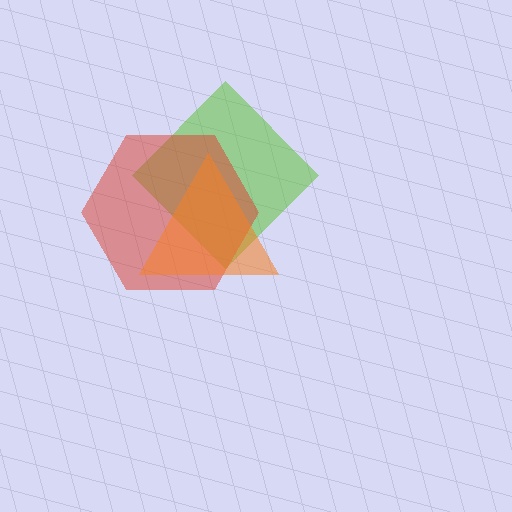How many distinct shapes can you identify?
There are 3 distinct shapes: a lime diamond, a red hexagon, an orange triangle.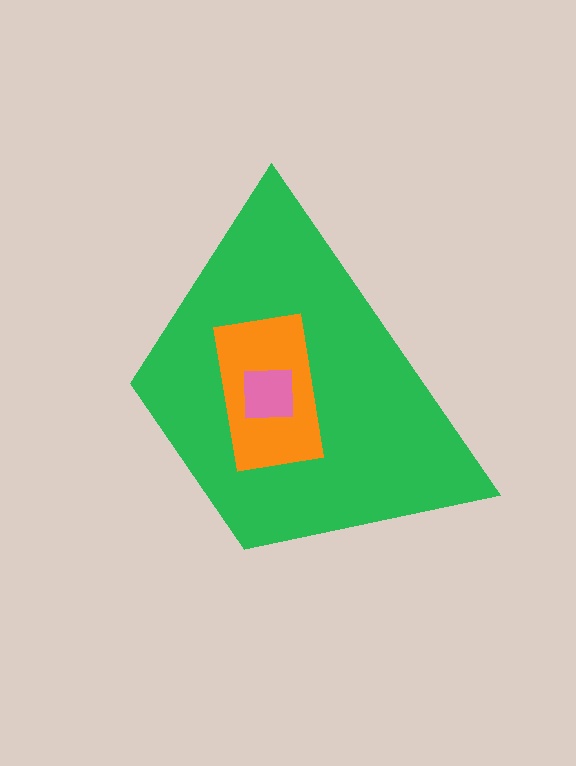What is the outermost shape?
The green trapezoid.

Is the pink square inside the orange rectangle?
Yes.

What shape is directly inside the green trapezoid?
The orange rectangle.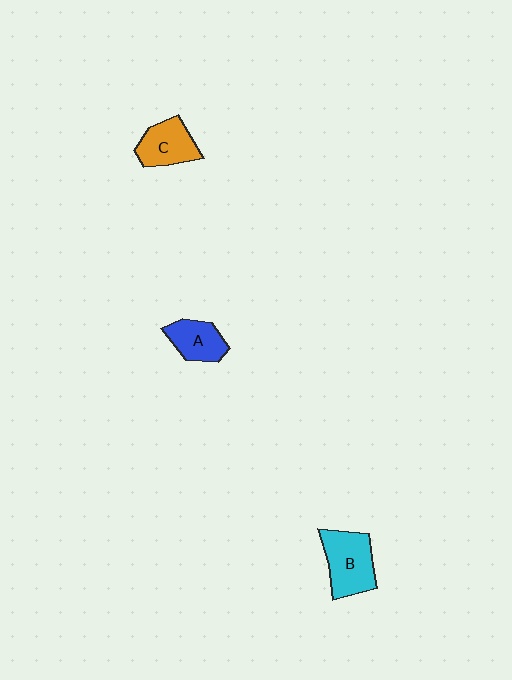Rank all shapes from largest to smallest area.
From largest to smallest: B (cyan), C (orange), A (blue).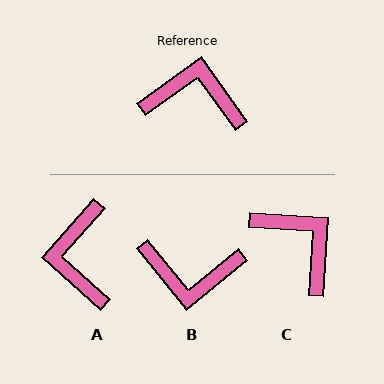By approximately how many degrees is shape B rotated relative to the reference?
Approximately 177 degrees clockwise.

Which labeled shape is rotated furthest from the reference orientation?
B, about 177 degrees away.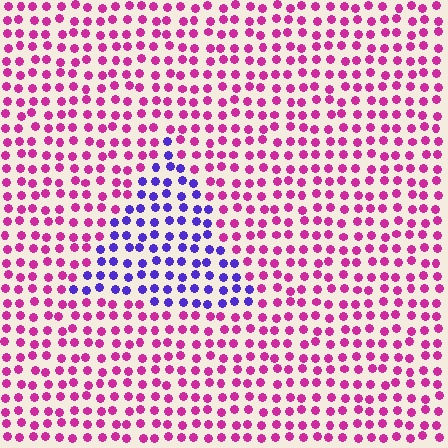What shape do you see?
I see a triangle.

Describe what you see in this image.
The image is filled with small magenta elements in a uniform arrangement. A triangle-shaped region is visible where the elements are tinted to a slightly different hue, forming a subtle color boundary.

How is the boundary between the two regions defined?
The boundary is defined purely by a slight shift in hue (about 63 degrees). Spacing, size, and orientation are identical on both sides.